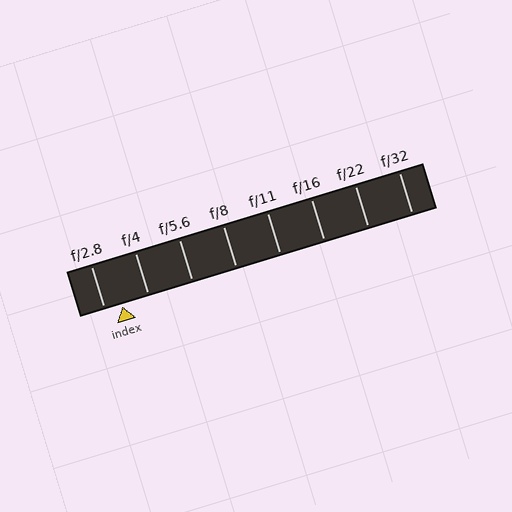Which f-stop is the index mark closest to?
The index mark is closest to f/2.8.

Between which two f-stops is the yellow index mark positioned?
The index mark is between f/2.8 and f/4.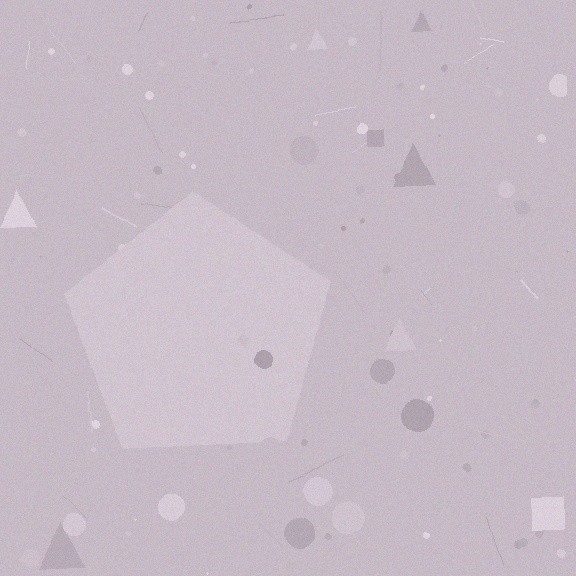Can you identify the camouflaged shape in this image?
The camouflaged shape is a pentagon.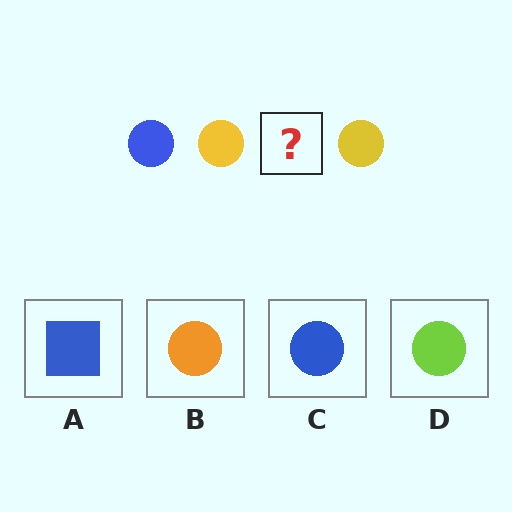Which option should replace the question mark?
Option C.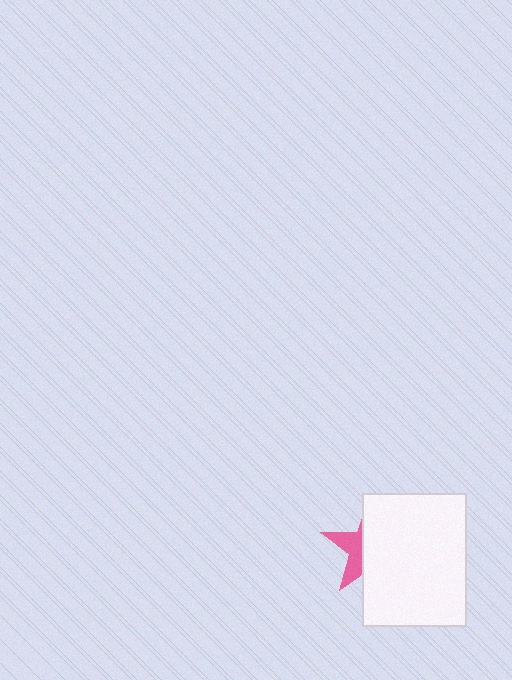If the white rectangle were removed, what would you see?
You would see the complete pink star.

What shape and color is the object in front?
The object in front is a white rectangle.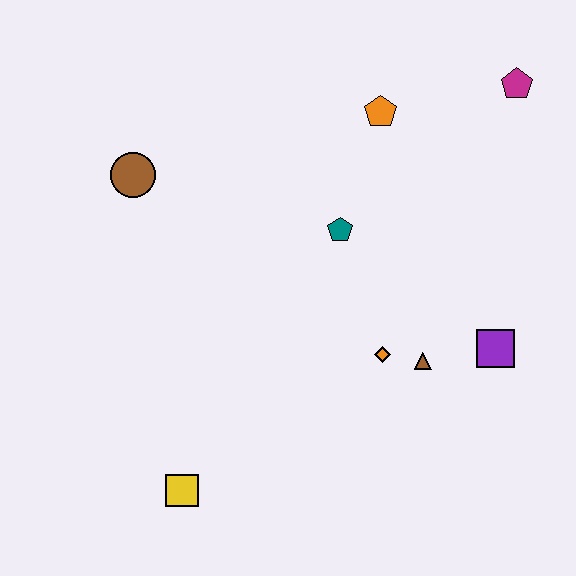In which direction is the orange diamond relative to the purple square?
The orange diamond is to the left of the purple square.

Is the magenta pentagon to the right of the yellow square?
Yes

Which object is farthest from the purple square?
The brown circle is farthest from the purple square.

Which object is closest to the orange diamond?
The brown triangle is closest to the orange diamond.